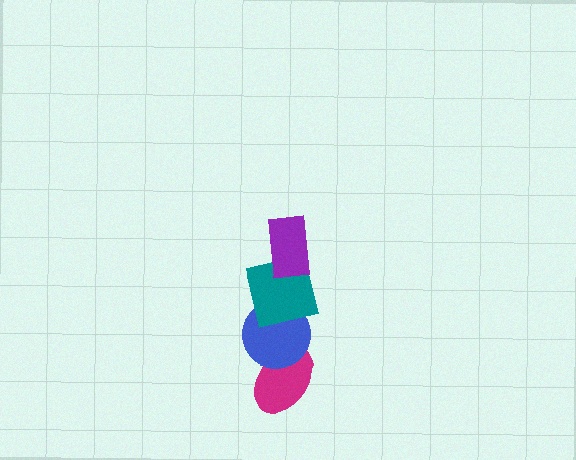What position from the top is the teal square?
The teal square is 2nd from the top.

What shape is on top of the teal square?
The purple rectangle is on top of the teal square.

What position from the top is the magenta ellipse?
The magenta ellipse is 4th from the top.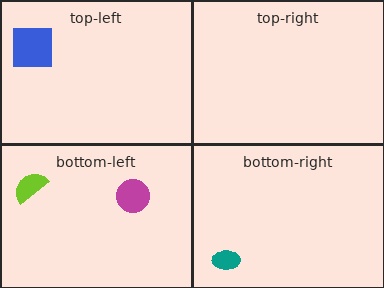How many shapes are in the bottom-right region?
1.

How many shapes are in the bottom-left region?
2.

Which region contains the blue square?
The top-left region.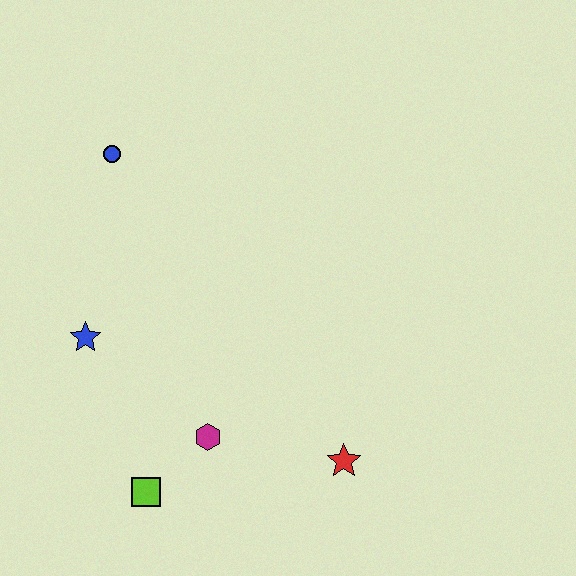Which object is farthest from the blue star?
The red star is farthest from the blue star.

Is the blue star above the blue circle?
No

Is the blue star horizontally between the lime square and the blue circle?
No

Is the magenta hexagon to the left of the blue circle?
No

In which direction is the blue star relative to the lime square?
The blue star is above the lime square.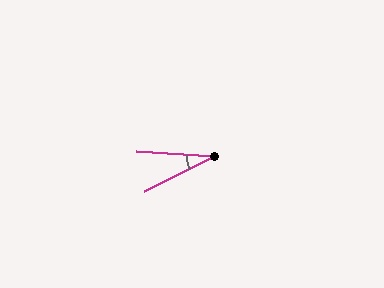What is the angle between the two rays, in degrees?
Approximately 30 degrees.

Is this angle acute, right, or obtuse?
It is acute.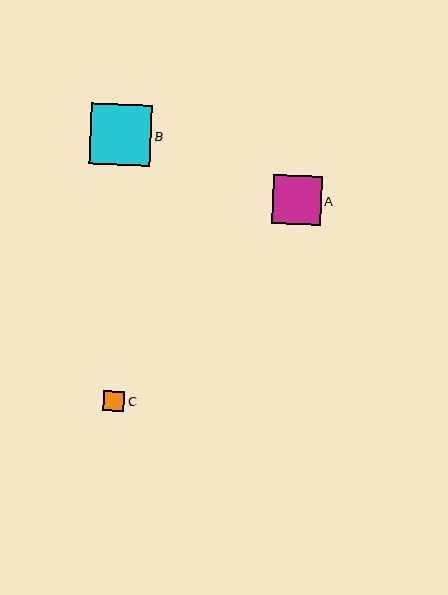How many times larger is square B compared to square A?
Square B is approximately 1.3 times the size of square A.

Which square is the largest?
Square B is the largest with a size of approximately 61 pixels.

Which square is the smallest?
Square C is the smallest with a size of approximately 21 pixels.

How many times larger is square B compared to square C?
Square B is approximately 2.9 times the size of square C.